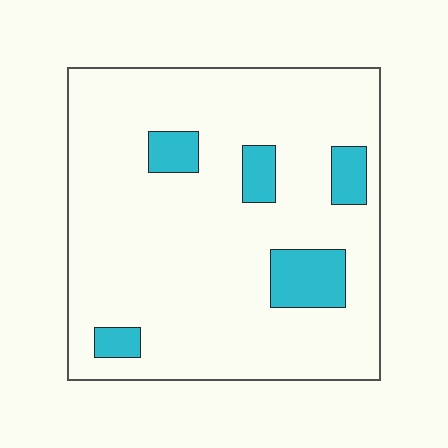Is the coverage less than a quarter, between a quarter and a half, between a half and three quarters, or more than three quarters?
Less than a quarter.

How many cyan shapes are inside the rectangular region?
5.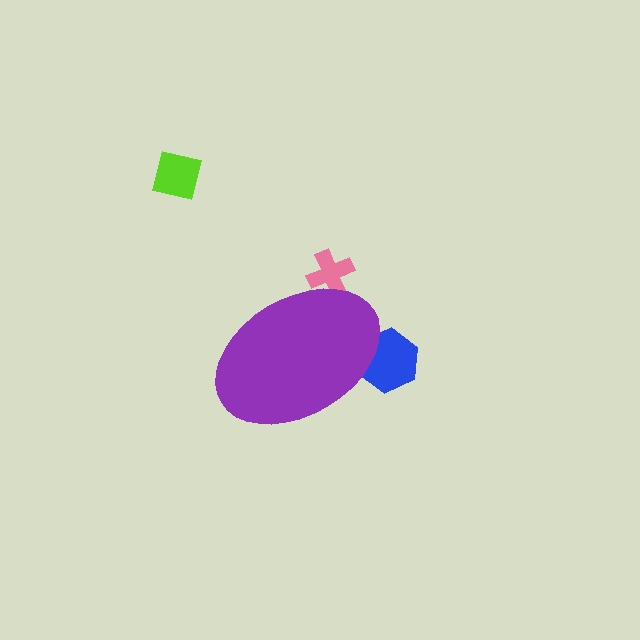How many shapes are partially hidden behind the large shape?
2 shapes are partially hidden.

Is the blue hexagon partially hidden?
Yes, the blue hexagon is partially hidden behind the purple ellipse.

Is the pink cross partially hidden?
Yes, the pink cross is partially hidden behind the purple ellipse.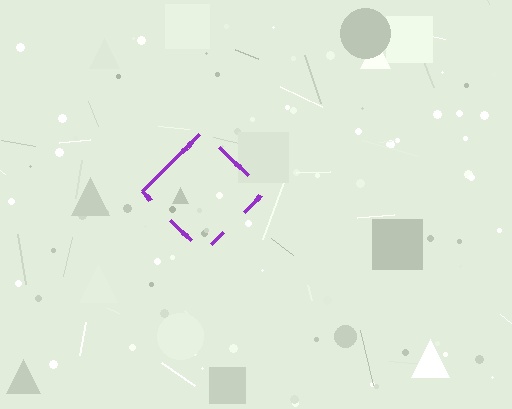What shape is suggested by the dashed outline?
The dashed outline suggests a diamond.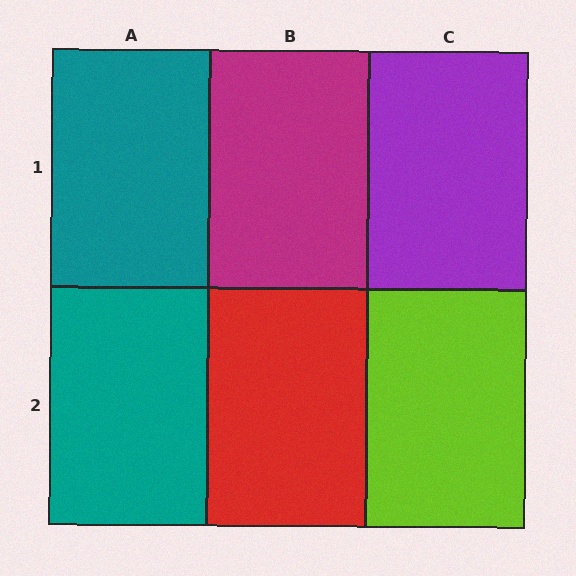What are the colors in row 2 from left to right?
Teal, red, lime.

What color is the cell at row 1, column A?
Teal.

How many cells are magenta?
1 cell is magenta.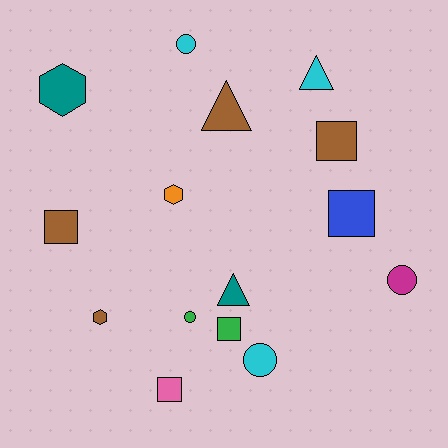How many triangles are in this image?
There are 3 triangles.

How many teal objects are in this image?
There are 2 teal objects.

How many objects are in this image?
There are 15 objects.